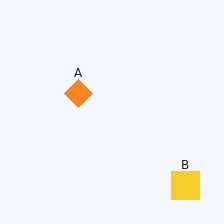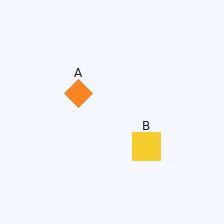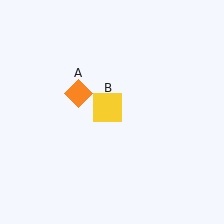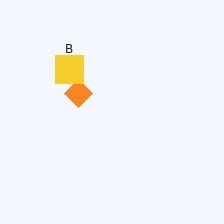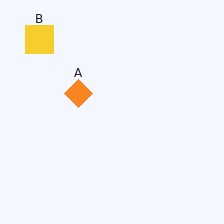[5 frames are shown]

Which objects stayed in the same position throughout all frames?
Orange diamond (object A) remained stationary.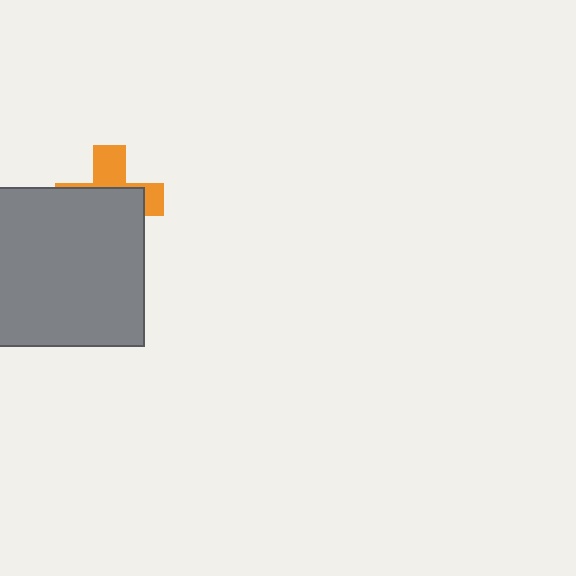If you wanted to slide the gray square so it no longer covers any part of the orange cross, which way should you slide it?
Slide it down — that is the most direct way to separate the two shapes.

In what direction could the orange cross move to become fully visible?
The orange cross could move up. That would shift it out from behind the gray square entirely.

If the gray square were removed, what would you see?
You would see the complete orange cross.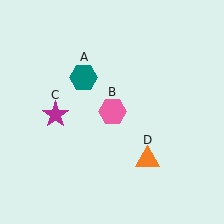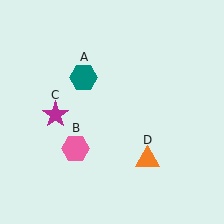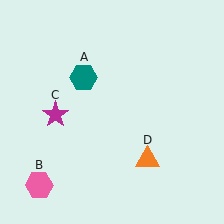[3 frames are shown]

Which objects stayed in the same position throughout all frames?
Teal hexagon (object A) and magenta star (object C) and orange triangle (object D) remained stationary.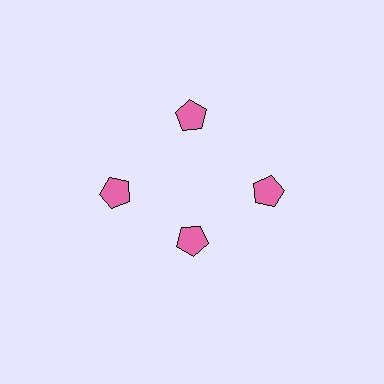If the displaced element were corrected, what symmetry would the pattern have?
It would have 4-fold rotational symmetry — the pattern would map onto itself every 90 degrees.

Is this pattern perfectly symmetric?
No. The 4 pink pentagons are arranged in a ring, but one element near the 6 o'clock position is pulled inward toward the center, breaking the 4-fold rotational symmetry.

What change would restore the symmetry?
The symmetry would be restored by moving it outward, back onto the ring so that all 4 pentagons sit at equal angles and equal distance from the center.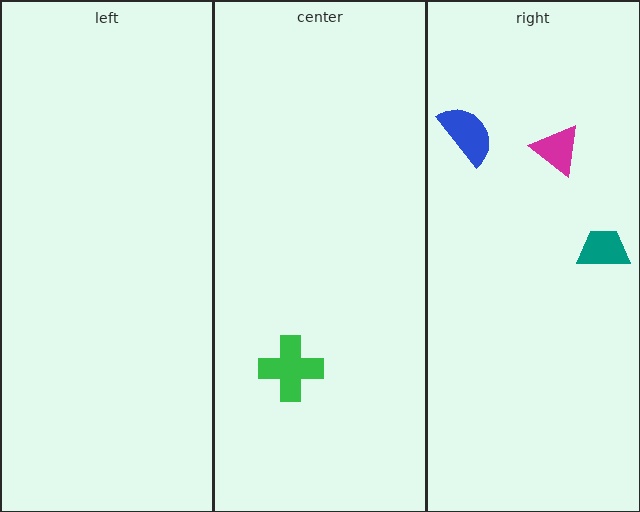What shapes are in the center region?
The green cross.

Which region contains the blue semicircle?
The right region.